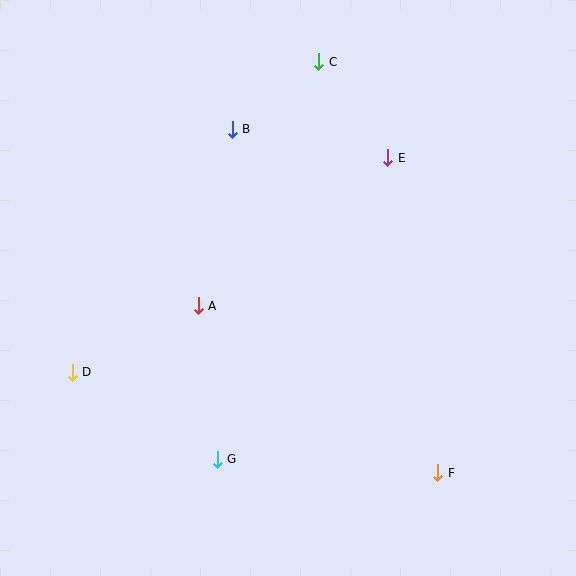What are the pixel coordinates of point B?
Point B is at (232, 129).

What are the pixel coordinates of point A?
Point A is at (198, 306).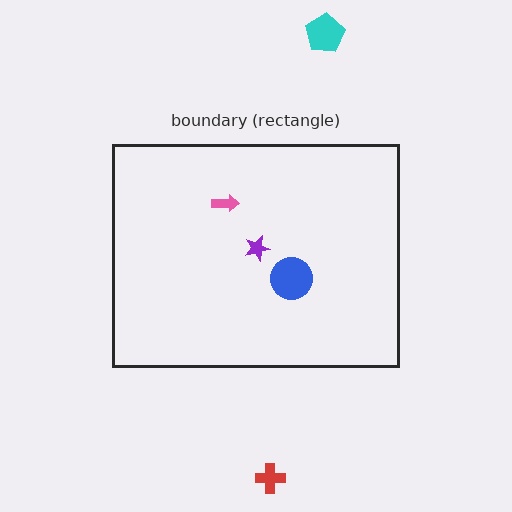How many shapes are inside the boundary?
3 inside, 2 outside.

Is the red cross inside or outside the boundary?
Outside.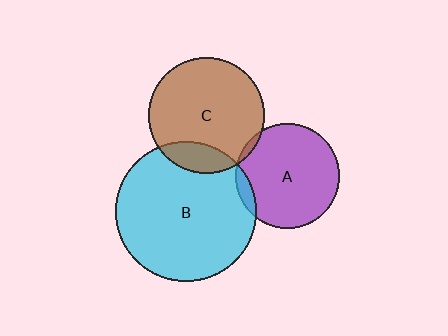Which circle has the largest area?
Circle B (cyan).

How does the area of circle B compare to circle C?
Approximately 1.5 times.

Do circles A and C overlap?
Yes.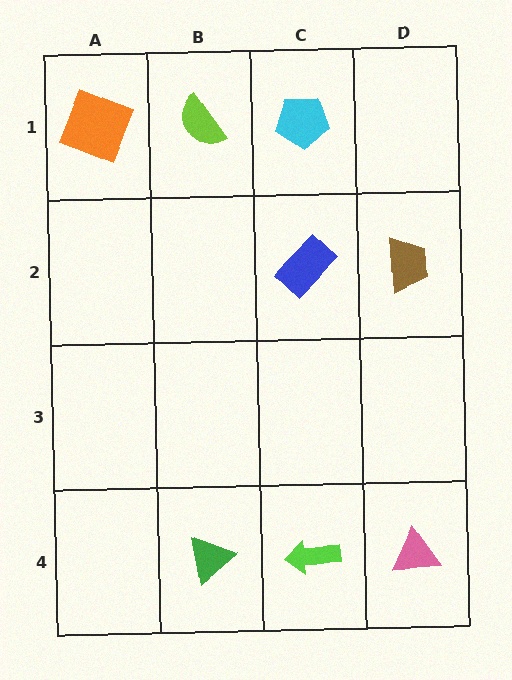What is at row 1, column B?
A lime semicircle.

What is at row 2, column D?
A brown trapezoid.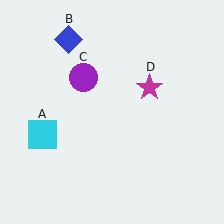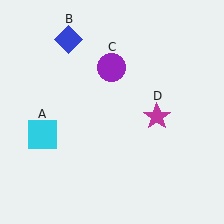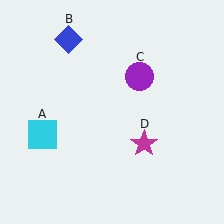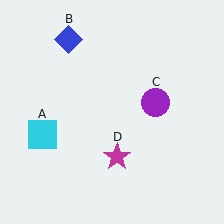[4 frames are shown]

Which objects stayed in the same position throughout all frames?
Cyan square (object A) and blue diamond (object B) remained stationary.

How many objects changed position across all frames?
2 objects changed position: purple circle (object C), magenta star (object D).